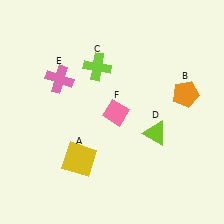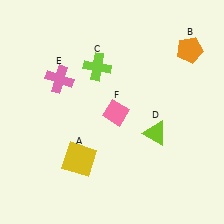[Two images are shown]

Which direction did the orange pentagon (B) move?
The orange pentagon (B) moved up.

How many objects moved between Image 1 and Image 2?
1 object moved between the two images.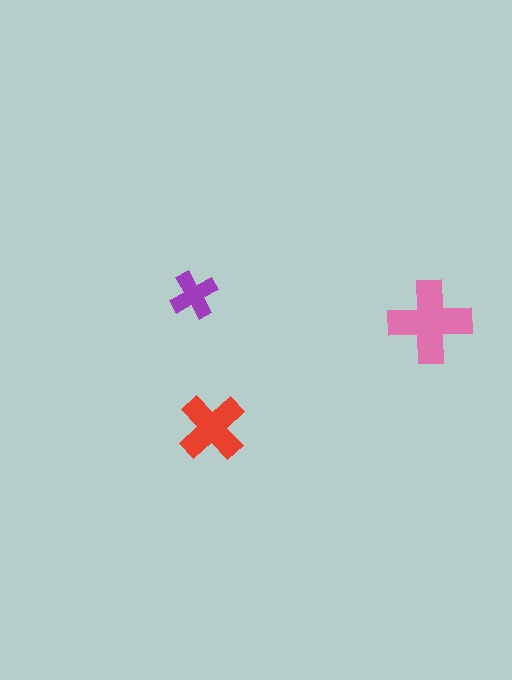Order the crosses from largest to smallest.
the pink one, the red one, the purple one.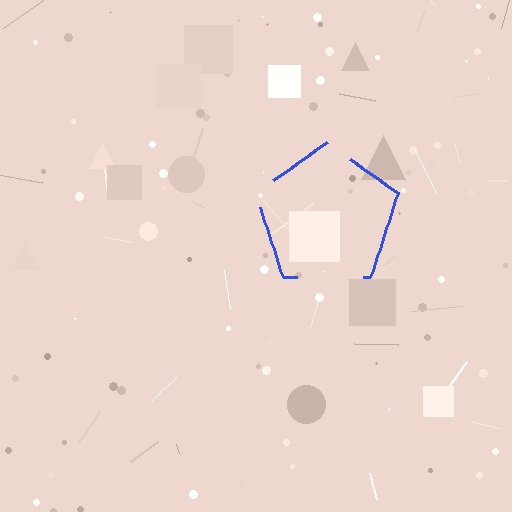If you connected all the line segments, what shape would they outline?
They would outline a pentagon.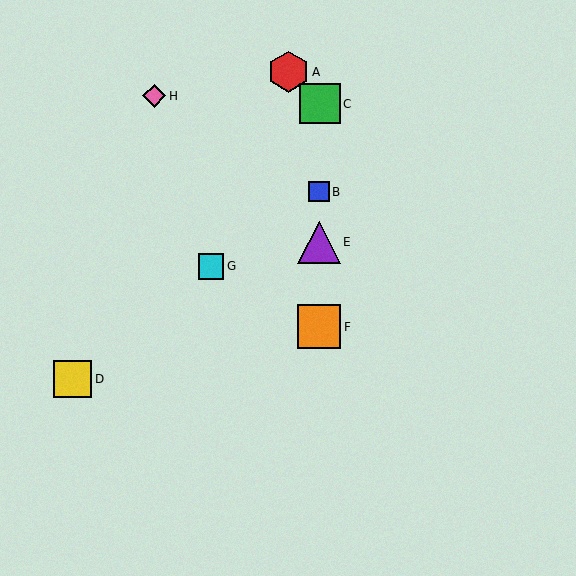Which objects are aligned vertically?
Objects B, C, E, F are aligned vertically.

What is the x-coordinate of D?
Object D is at x≈72.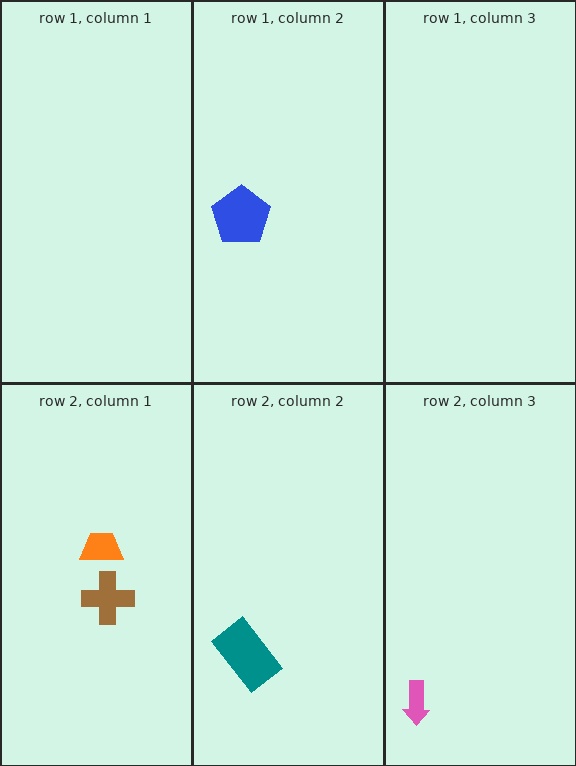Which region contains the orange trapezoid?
The row 2, column 1 region.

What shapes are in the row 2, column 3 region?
The pink arrow.